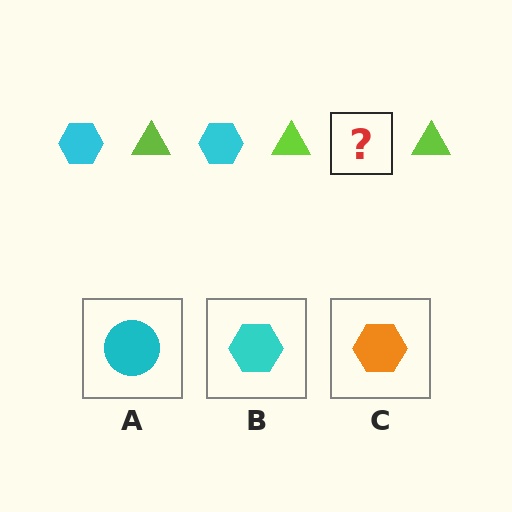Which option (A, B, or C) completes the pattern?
B.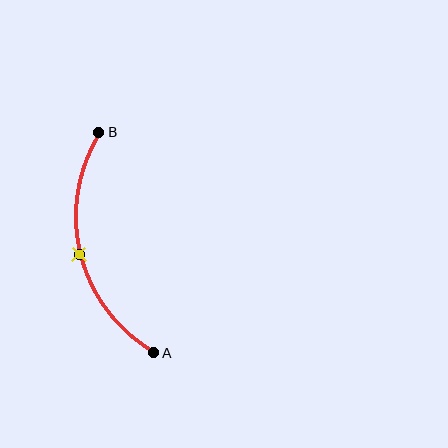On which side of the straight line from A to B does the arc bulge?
The arc bulges to the left of the straight line connecting A and B.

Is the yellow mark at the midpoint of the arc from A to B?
Yes. The yellow mark lies on the arc at equal arc-length from both A and B — it is the arc midpoint.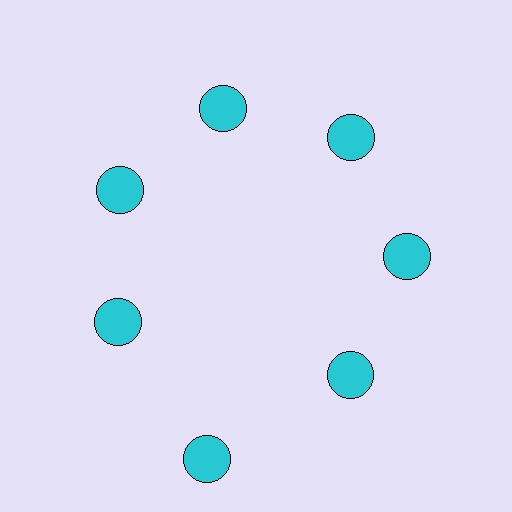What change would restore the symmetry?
The symmetry would be restored by moving it inward, back onto the ring so that all 7 circles sit at equal angles and equal distance from the center.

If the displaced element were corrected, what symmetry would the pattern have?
It would have 7-fold rotational symmetry — the pattern would map onto itself every 51 degrees.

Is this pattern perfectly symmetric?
No. The 7 cyan circles are arranged in a ring, but one element near the 6 o'clock position is pushed outward from the center, breaking the 7-fold rotational symmetry.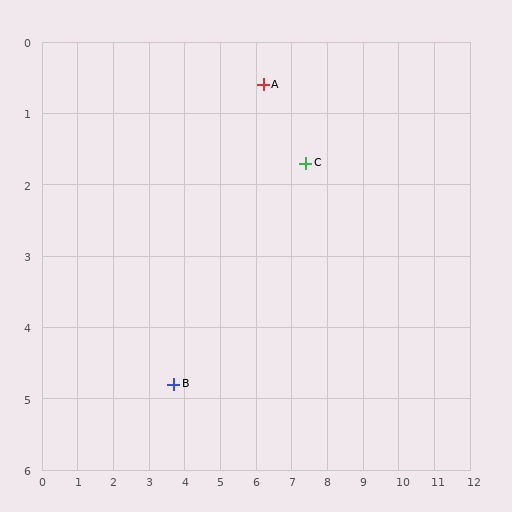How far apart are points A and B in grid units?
Points A and B are about 4.9 grid units apart.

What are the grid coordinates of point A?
Point A is at approximately (6.2, 0.6).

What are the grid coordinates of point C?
Point C is at approximately (7.4, 1.7).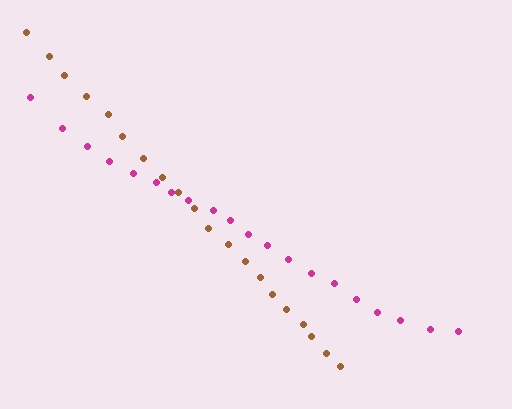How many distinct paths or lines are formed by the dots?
There are 2 distinct paths.